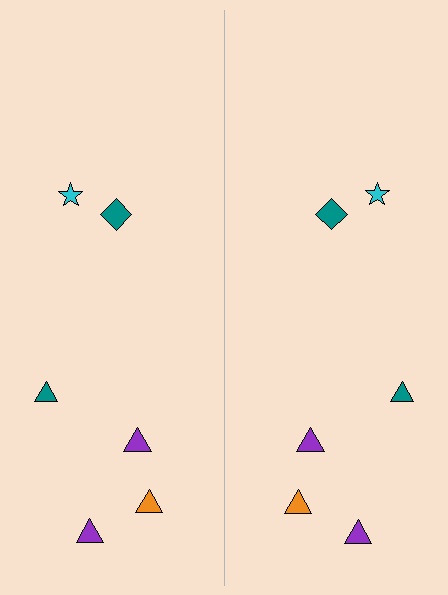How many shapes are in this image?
There are 12 shapes in this image.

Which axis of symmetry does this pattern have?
The pattern has a vertical axis of symmetry running through the center of the image.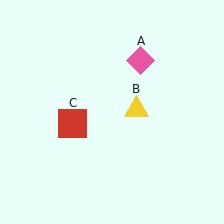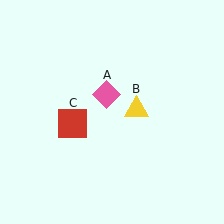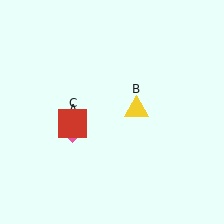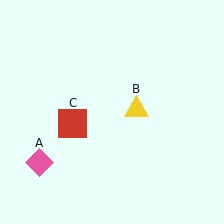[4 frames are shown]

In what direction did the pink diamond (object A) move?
The pink diamond (object A) moved down and to the left.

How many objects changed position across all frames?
1 object changed position: pink diamond (object A).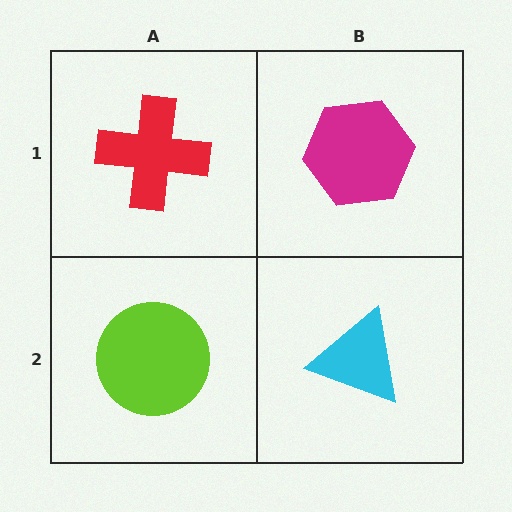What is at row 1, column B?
A magenta hexagon.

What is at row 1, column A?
A red cross.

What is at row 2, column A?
A lime circle.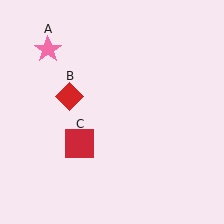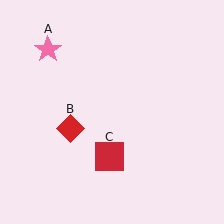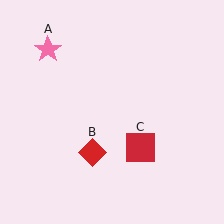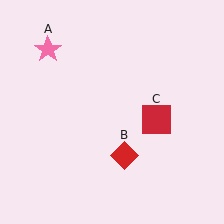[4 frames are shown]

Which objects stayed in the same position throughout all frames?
Pink star (object A) remained stationary.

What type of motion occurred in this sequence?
The red diamond (object B), red square (object C) rotated counterclockwise around the center of the scene.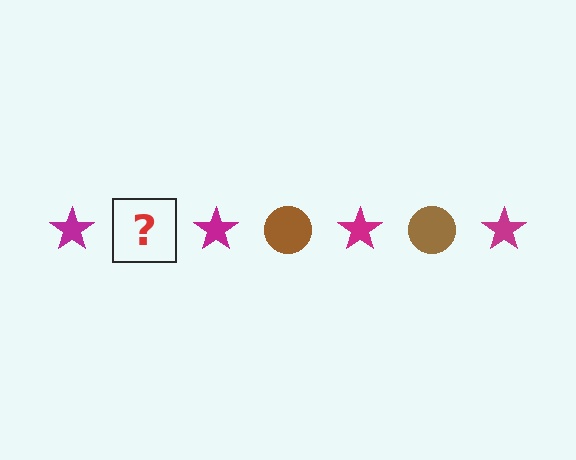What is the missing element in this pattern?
The missing element is a brown circle.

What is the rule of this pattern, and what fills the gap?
The rule is that the pattern alternates between magenta star and brown circle. The gap should be filled with a brown circle.